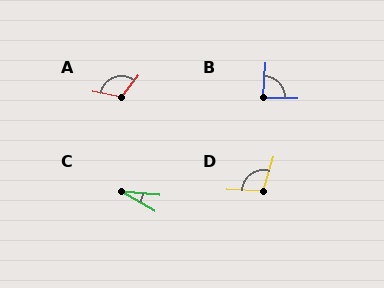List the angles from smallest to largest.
C (25°), B (87°), D (104°), A (118°).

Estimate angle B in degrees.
Approximately 87 degrees.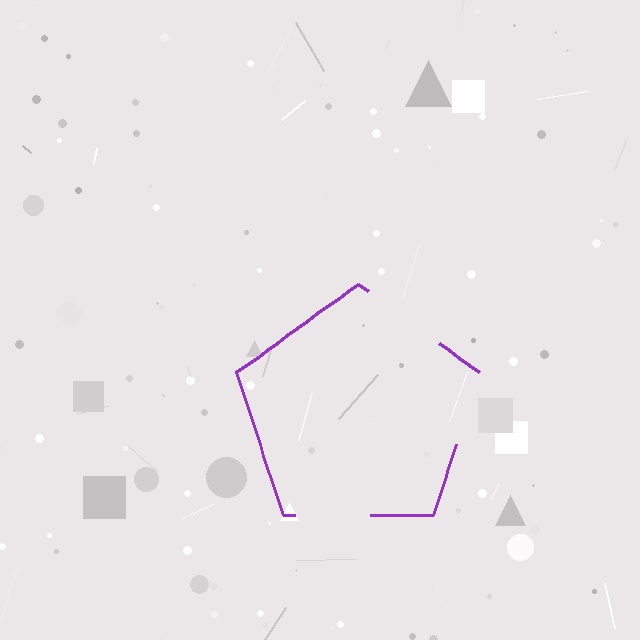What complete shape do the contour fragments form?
The contour fragments form a pentagon.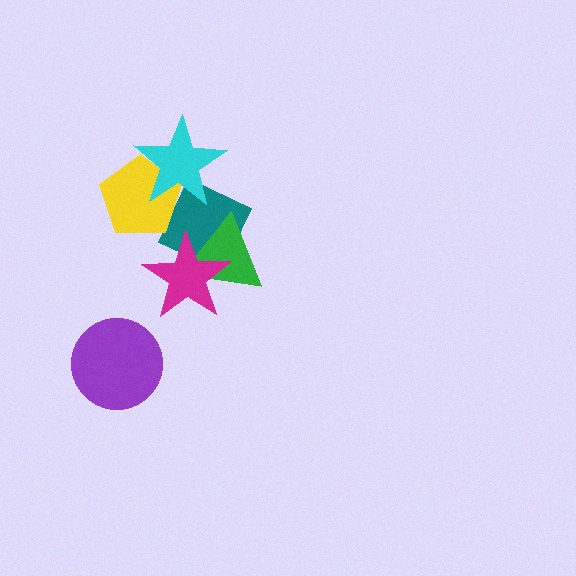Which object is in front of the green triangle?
The magenta star is in front of the green triangle.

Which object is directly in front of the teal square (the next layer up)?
The green triangle is directly in front of the teal square.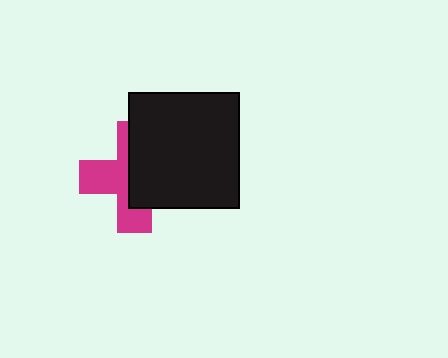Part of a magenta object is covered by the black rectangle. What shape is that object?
It is a cross.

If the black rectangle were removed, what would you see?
You would see the complete magenta cross.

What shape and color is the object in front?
The object in front is a black rectangle.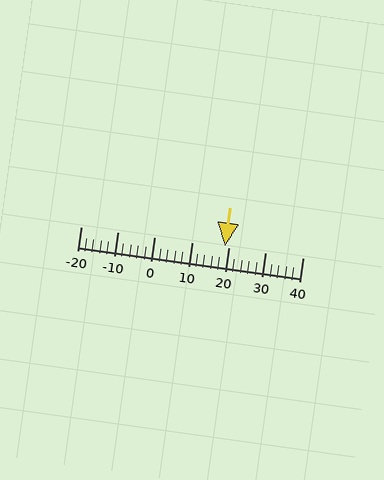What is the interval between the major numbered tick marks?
The major tick marks are spaced 10 units apart.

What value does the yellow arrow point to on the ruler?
The yellow arrow points to approximately 19.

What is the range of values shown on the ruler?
The ruler shows values from -20 to 40.